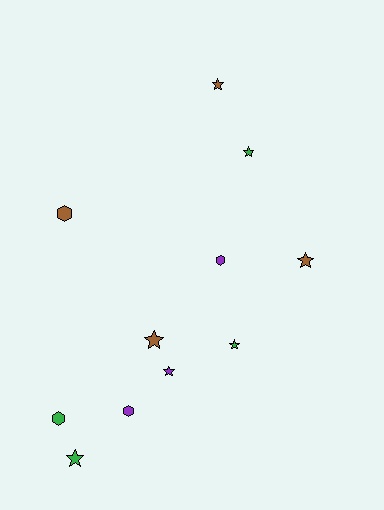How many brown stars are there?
There are 3 brown stars.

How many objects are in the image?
There are 11 objects.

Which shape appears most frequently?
Star, with 7 objects.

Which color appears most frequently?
Green, with 4 objects.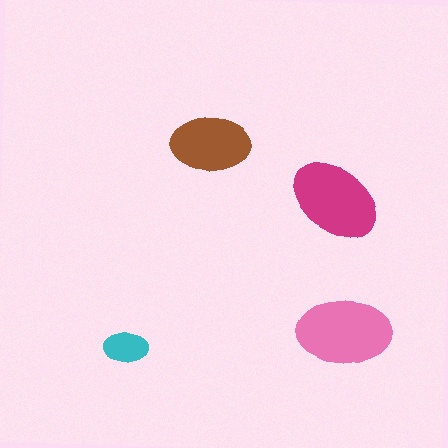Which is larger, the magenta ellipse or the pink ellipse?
The pink one.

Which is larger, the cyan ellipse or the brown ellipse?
The brown one.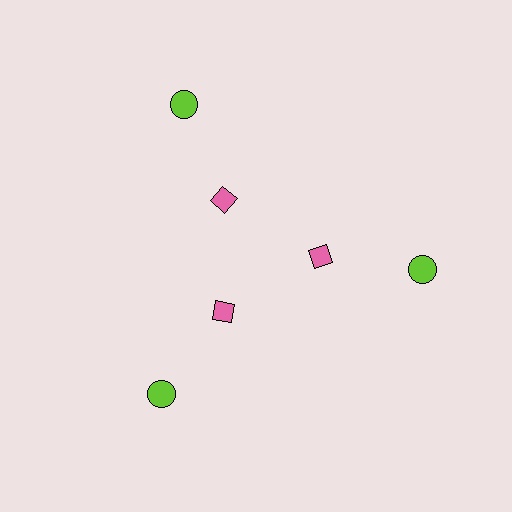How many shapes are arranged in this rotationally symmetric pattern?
There are 6 shapes, arranged in 3 groups of 2.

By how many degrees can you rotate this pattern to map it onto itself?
The pattern maps onto itself every 120 degrees of rotation.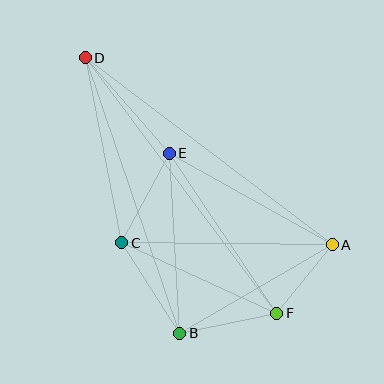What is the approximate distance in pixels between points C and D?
The distance between C and D is approximately 189 pixels.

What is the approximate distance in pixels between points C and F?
The distance between C and F is approximately 170 pixels.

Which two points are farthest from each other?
Points D and F are farthest from each other.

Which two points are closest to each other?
Points A and F are closest to each other.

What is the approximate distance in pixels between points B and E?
The distance between B and E is approximately 181 pixels.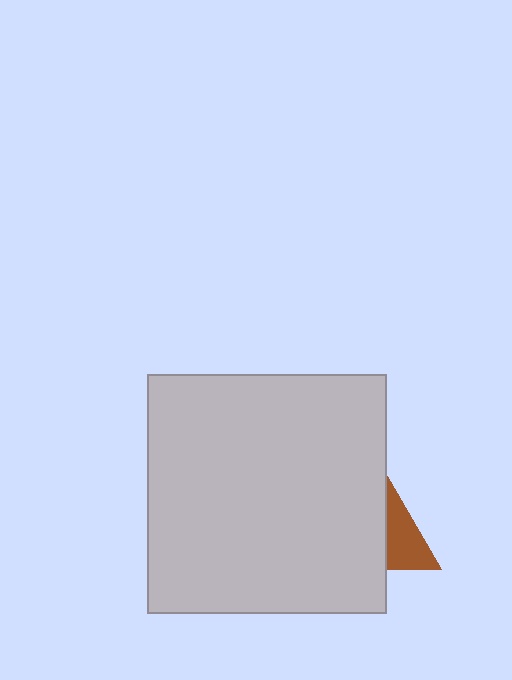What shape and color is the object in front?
The object in front is a light gray square.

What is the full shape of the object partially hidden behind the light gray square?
The partially hidden object is a brown triangle.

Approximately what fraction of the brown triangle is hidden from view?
Roughly 69% of the brown triangle is hidden behind the light gray square.